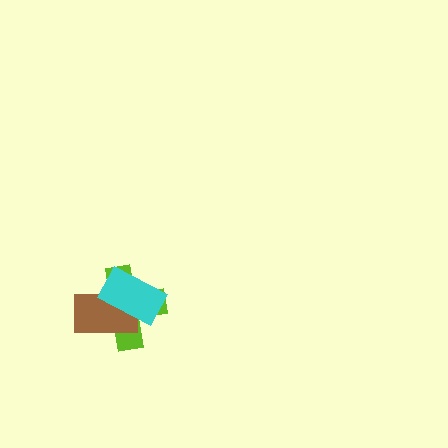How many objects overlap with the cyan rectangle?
2 objects overlap with the cyan rectangle.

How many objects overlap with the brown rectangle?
2 objects overlap with the brown rectangle.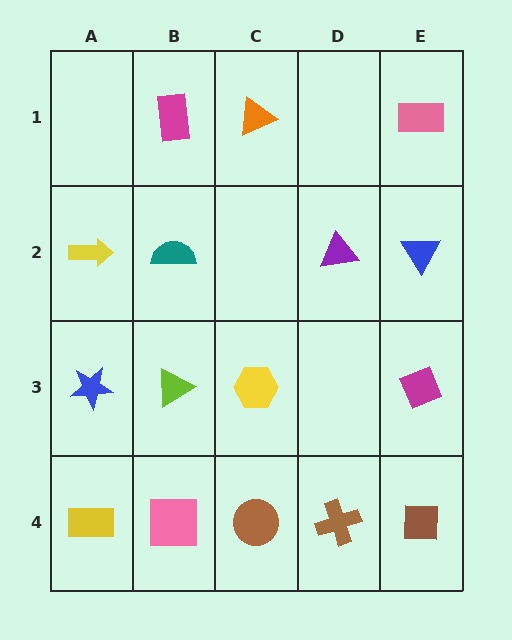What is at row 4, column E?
A brown square.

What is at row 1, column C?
An orange triangle.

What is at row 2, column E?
A blue triangle.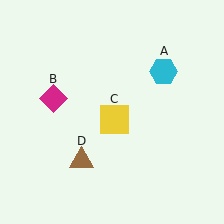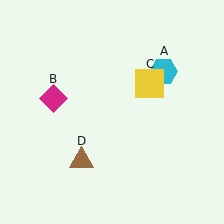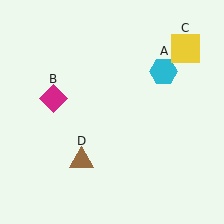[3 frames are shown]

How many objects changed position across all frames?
1 object changed position: yellow square (object C).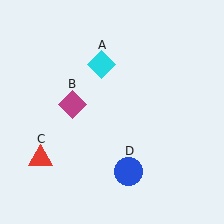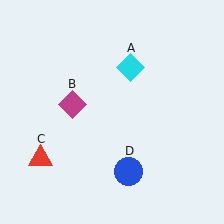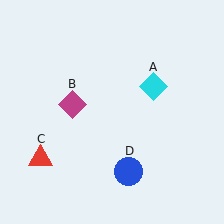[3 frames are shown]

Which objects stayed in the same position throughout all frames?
Magenta diamond (object B) and red triangle (object C) and blue circle (object D) remained stationary.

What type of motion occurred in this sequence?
The cyan diamond (object A) rotated clockwise around the center of the scene.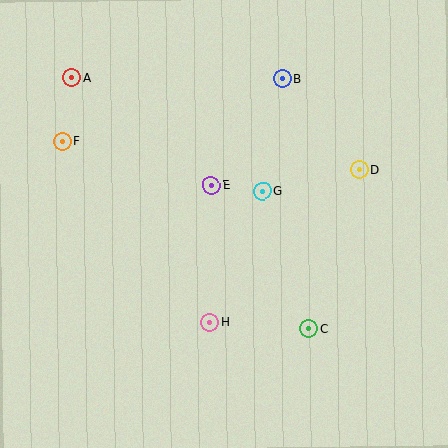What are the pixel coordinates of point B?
Point B is at (283, 79).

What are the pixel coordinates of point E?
Point E is at (211, 185).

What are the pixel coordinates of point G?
Point G is at (262, 191).